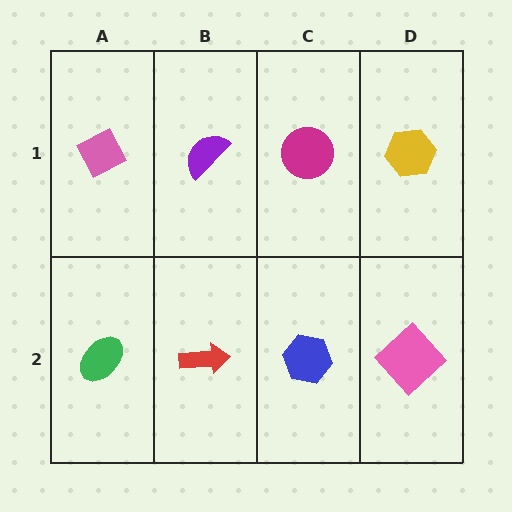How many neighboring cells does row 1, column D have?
2.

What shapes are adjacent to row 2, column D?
A yellow hexagon (row 1, column D), a blue hexagon (row 2, column C).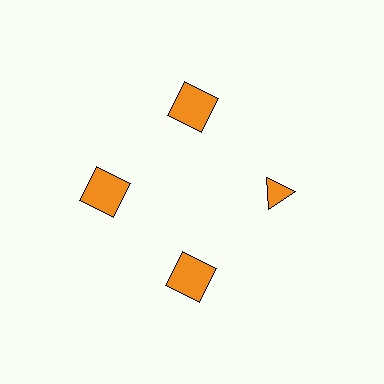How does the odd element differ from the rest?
It has a different shape: triangle instead of square.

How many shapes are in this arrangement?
There are 4 shapes arranged in a ring pattern.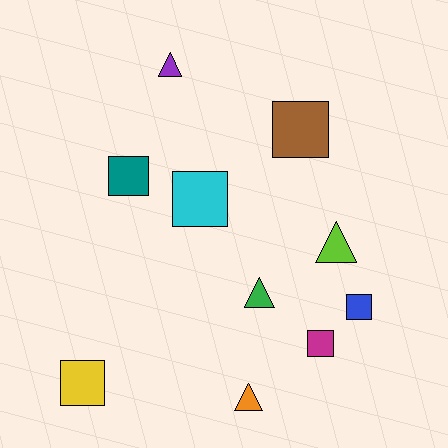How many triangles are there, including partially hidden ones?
There are 4 triangles.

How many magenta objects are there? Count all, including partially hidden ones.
There is 1 magenta object.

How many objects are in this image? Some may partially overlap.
There are 10 objects.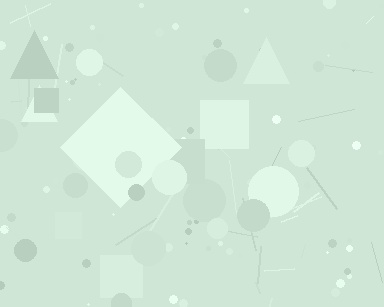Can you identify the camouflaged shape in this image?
The camouflaged shape is a diamond.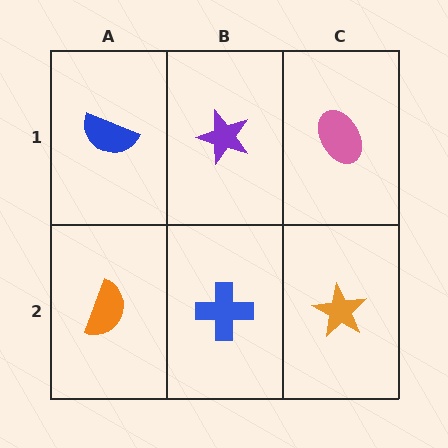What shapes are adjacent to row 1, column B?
A blue cross (row 2, column B), a blue semicircle (row 1, column A), a pink ellipse (row 1, column C).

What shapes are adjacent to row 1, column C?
An orange star (row 2, column C), a purple star (row 1, column B).